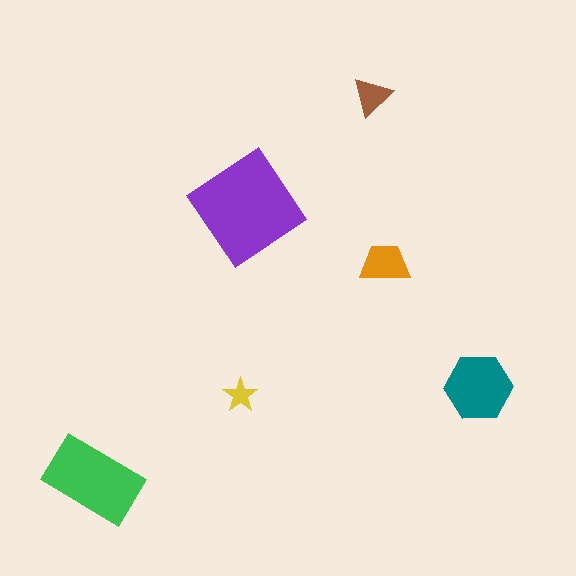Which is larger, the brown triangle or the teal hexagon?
The teal hexagon.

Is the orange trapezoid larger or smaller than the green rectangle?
Smaller.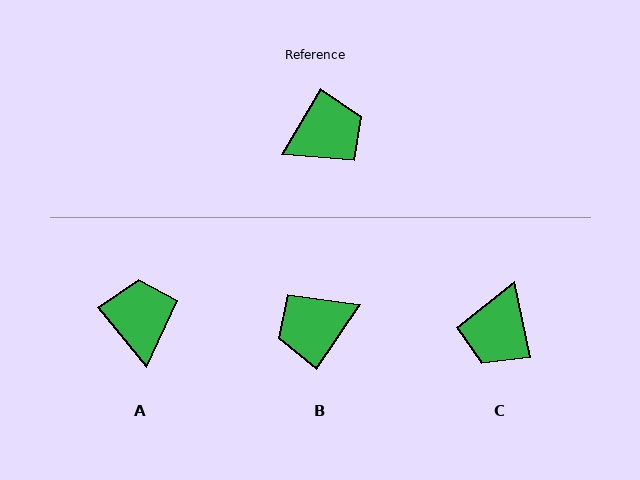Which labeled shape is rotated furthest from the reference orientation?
B, about 177 degrees away.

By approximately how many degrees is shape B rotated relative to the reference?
Approximately 177 degrees counter-clockwise.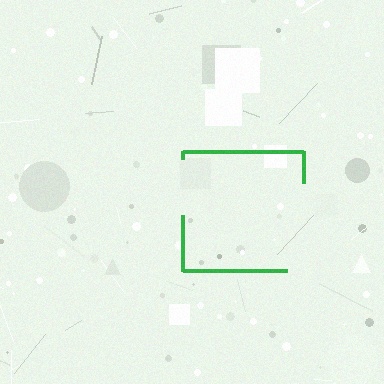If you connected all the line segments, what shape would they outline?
They would outline a square.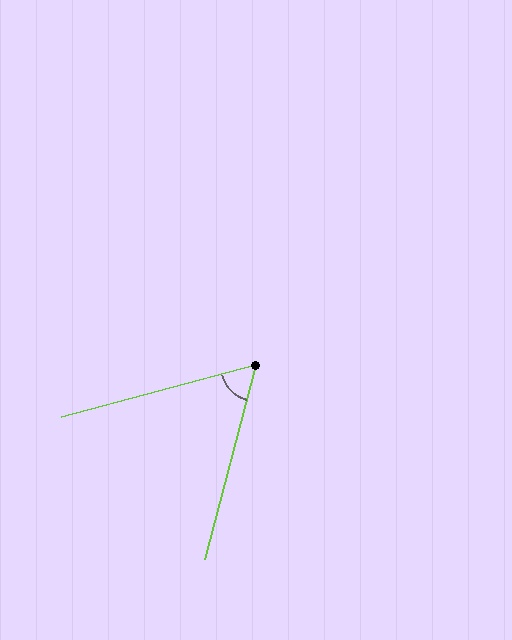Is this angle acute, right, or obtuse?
It is acute.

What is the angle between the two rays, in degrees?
Approximately 60 degrees.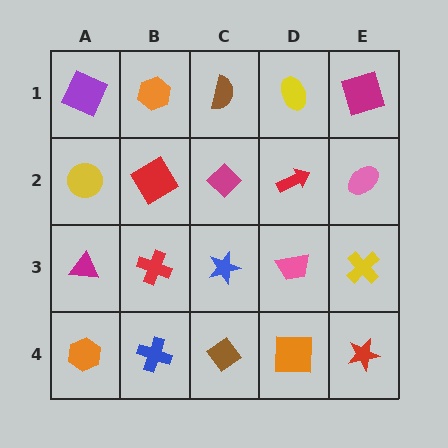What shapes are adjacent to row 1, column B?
A red diamond (row 2, column B), a purple square (row 1, column A), a brown semicircle (row 1, column C).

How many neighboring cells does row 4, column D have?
3.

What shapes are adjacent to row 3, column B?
A red diamond (row 2, column B), a blue cross (row 4, column B), a magenta triangle (row 3, column A), a blue star (row 3, column C).